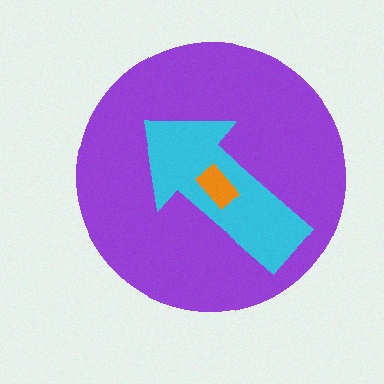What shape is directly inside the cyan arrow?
The orange rectangle.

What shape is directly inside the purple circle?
The cyan arrow.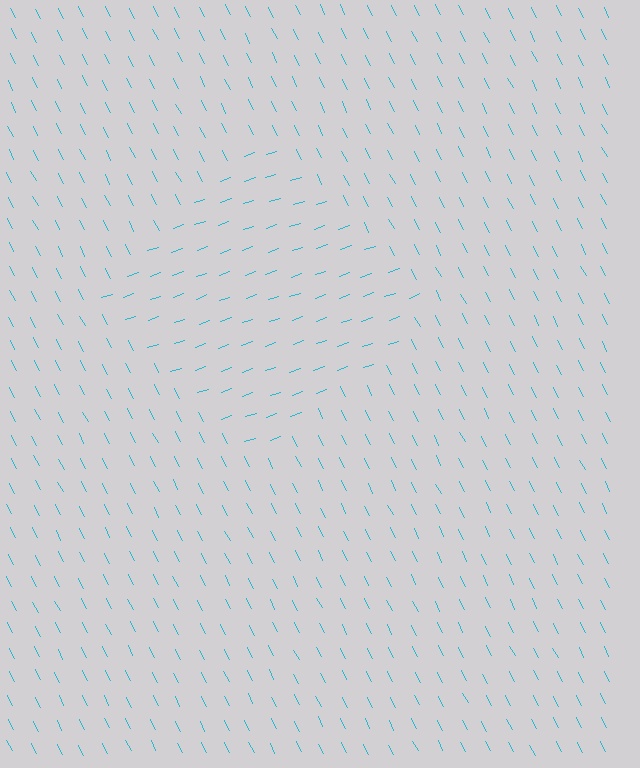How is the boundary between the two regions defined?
The boundary is defined purely by a change in line orientation (approximately 82 degrees difference). All lines are the same color and thickness.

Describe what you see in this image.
The image is filled with small cyan line segments. A diamond region in the image has lines oriented differently from the surrounding lines, creating a visible texture boundary.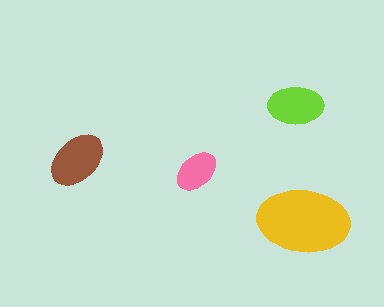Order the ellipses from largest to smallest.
the yellow one, the brown one, the lime one, the pink one.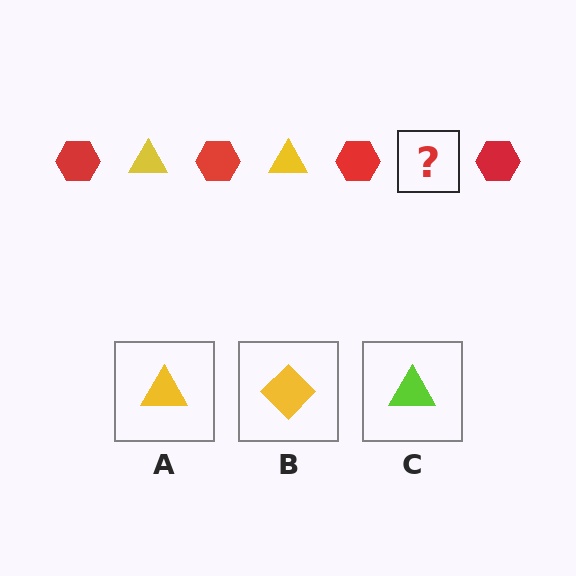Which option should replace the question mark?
Option A.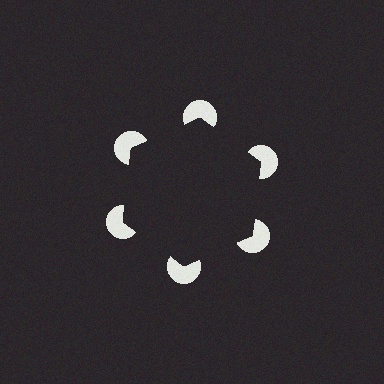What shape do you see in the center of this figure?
An illusory hexagon — its edges are inferred from the aligned wedge cuts in the pac-man discs, not physically drawn.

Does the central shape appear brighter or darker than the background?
It typically appears slightly darker than the background, even though no actual brightness change is drawn.